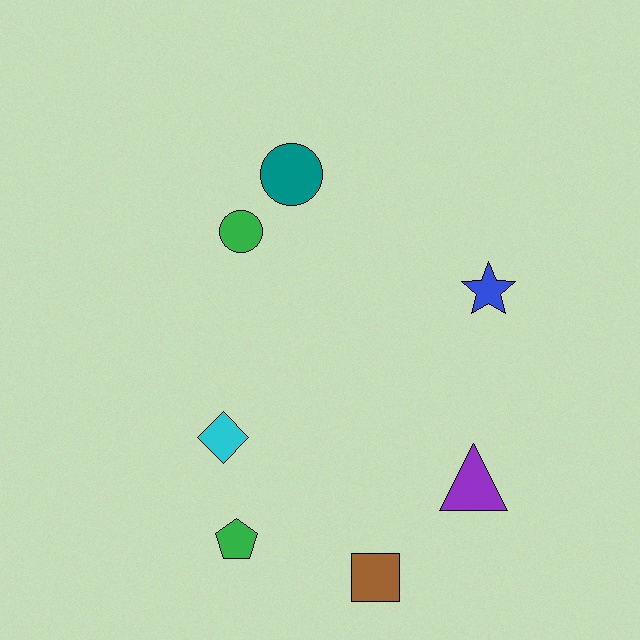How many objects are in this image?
There are 7 objects.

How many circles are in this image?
There are 2 circles.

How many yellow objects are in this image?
There are no yellow objects.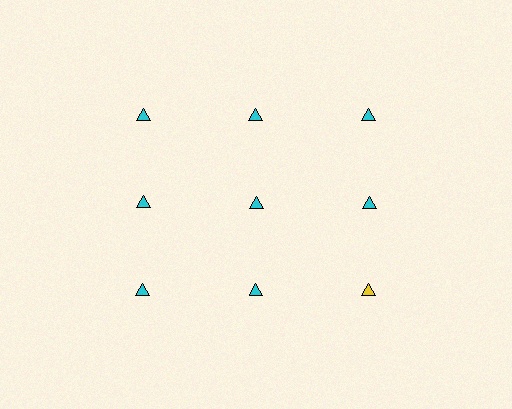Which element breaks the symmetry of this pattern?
The yellow triangle in the third row, center column breaks the symmetry. All other shapes are cyan triangles.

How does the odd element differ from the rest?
It has a different color: yellow instead of cyan.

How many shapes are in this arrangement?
There are 9 shapes arranged in a grid pattern.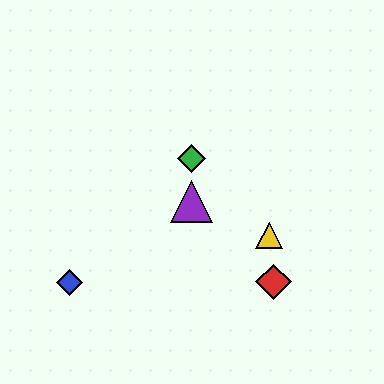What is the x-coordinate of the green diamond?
The green diamond is at x≈192.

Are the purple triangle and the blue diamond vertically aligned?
No, the purple triangle is at x≈192 and the blue diamond is at x≈69.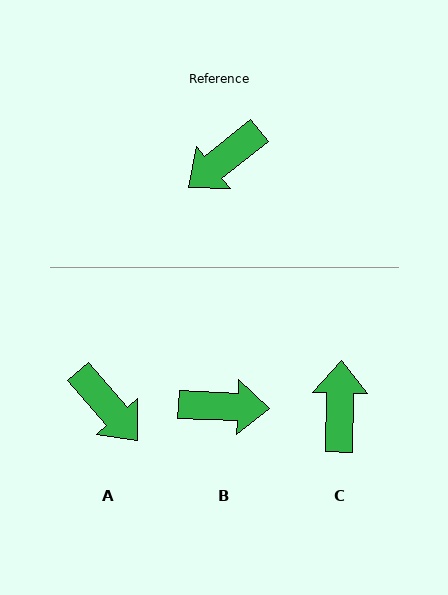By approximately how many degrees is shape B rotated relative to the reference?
Approximately 139 degrees counter-clockwise.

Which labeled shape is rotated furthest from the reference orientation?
B, about 139 degrees away.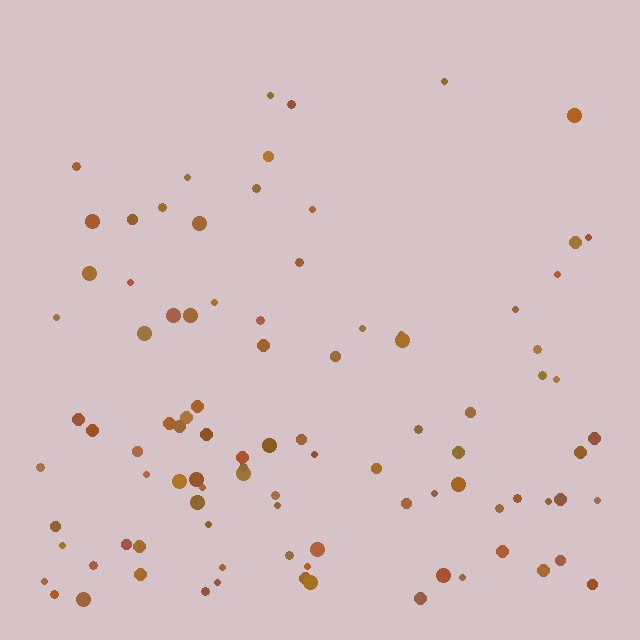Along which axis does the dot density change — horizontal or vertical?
Vertical.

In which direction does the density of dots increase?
From top to bottom, with the bottom side densest.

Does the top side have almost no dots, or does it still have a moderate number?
Still a moderate number, just noticeably fewer than the bottom.